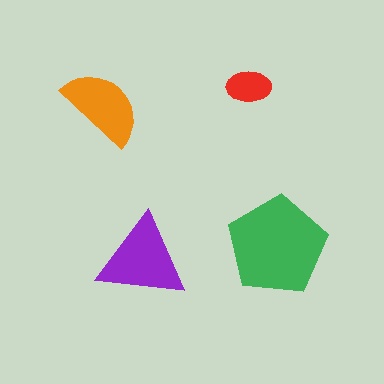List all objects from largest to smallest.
The green pentagon, the purple triangle, the orange semicircle, the red ellipse.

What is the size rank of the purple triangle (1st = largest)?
2nd.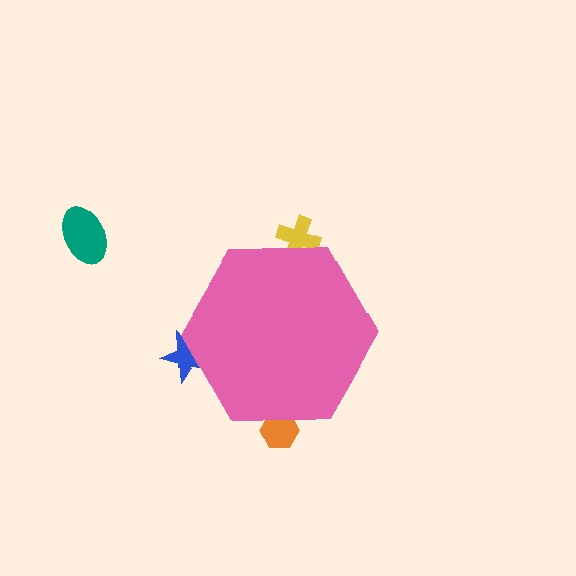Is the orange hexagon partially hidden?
Yes, the orange hexagon is partially hidden behind the pink hexagon.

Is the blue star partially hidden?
Yes, the blue star is partially hidden behind the pink hexagon.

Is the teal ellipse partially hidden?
No, the teal ellipse is fully visible.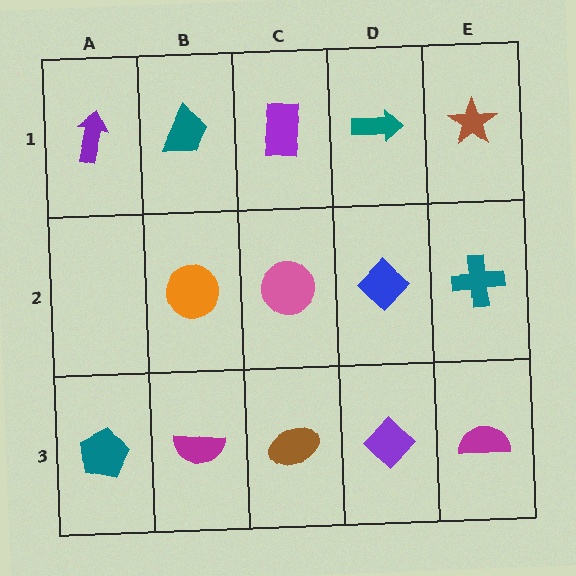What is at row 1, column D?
A teal arrow.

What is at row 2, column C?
A pink circle.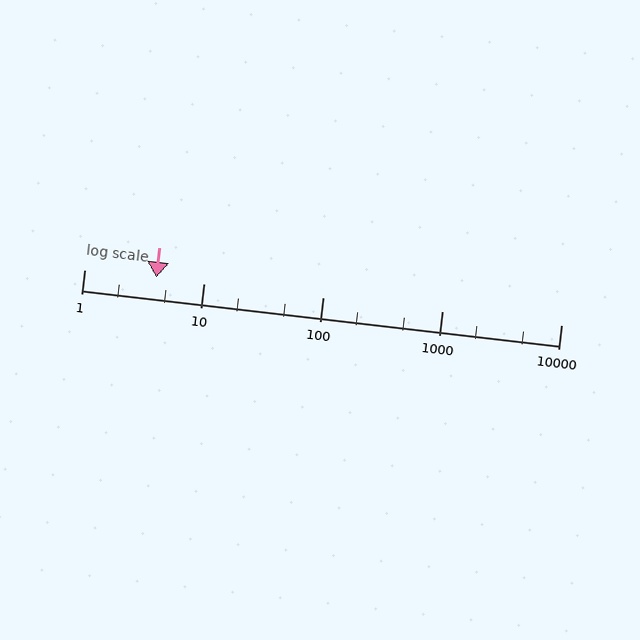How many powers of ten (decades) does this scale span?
The scale spans 4 decades, from 1 to 10000.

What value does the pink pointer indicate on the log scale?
The pointer indicates approximately 4.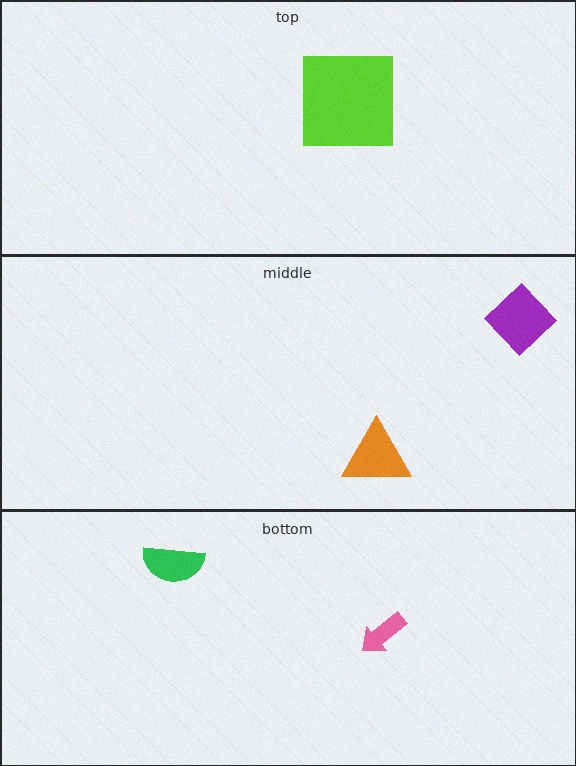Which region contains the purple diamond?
The middle region.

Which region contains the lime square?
The top region.